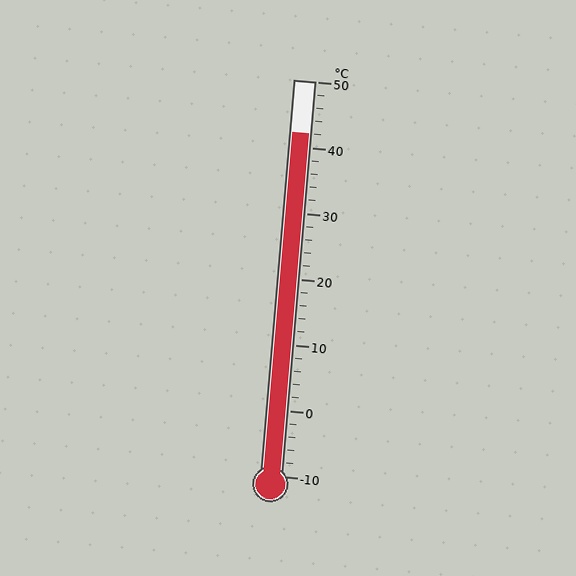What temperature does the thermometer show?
The thermometer shows approximately 42°C.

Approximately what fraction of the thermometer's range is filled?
The thermometer is filled to approximately 85% of its range.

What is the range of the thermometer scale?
The thermometer scale ranges from -10°C to 50°C.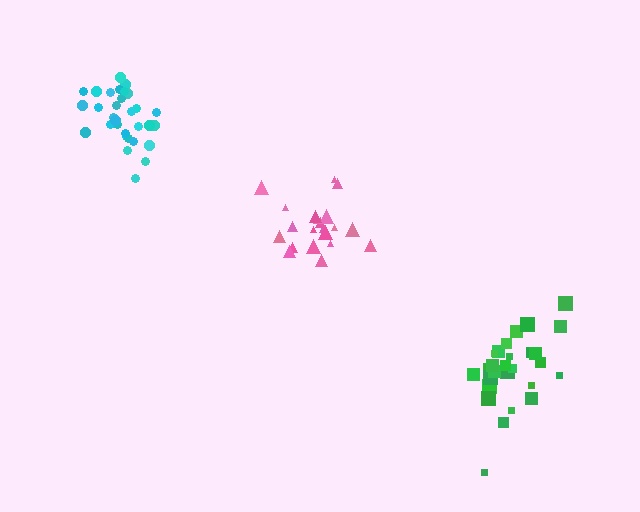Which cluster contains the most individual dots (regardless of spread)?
Cyan (31).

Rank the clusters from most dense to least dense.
cyan, green, pink.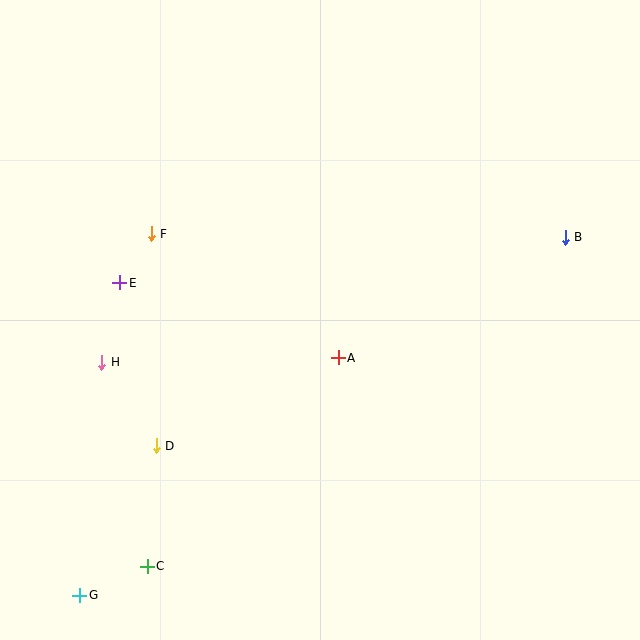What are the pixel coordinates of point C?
Point C is at (147, 566).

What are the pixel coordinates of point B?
Point B is at (565, 237).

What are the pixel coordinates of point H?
Point H is at (102, 362).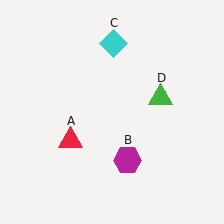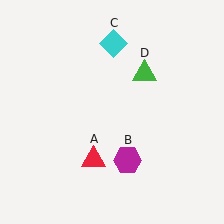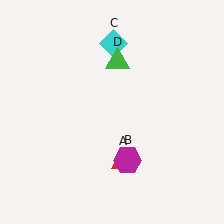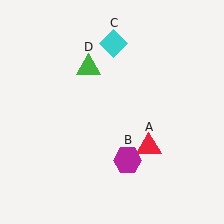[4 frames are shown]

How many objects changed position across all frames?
2 objects changed position: red triangle (object A), green triangle (object D).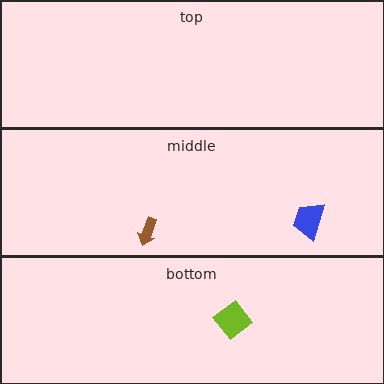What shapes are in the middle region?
The blue trapezoid, the brown arrow.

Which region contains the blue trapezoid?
The middle region.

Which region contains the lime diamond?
The bottom region.